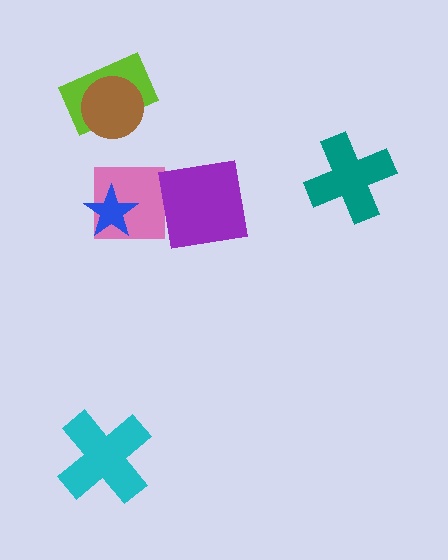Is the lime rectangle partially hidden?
Yes, it is partially covered by another shape.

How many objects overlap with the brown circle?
1 object overlaps with the brown circle.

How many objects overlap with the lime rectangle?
1 object overlaps with the lime rectangle.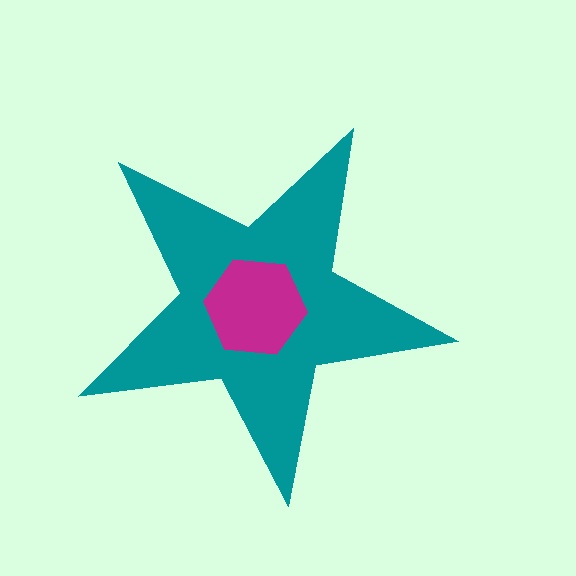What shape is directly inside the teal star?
The magenta hexagon.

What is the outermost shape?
The teal star.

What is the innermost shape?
The magenta hexagon.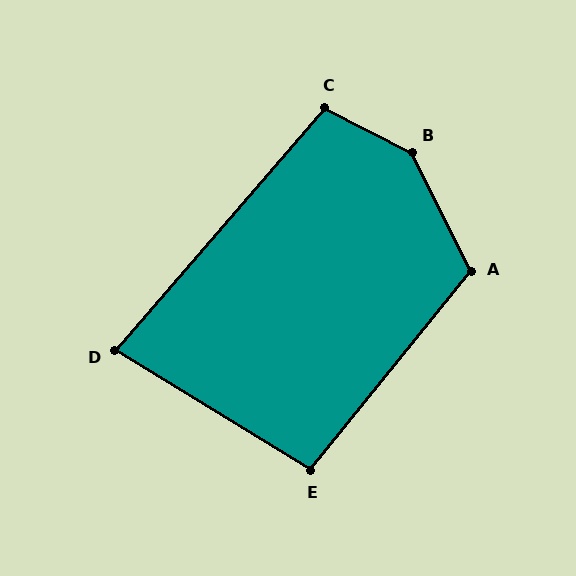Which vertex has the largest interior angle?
B, at approximately 143 degrees.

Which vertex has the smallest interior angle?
D, at approximately 81 degrees.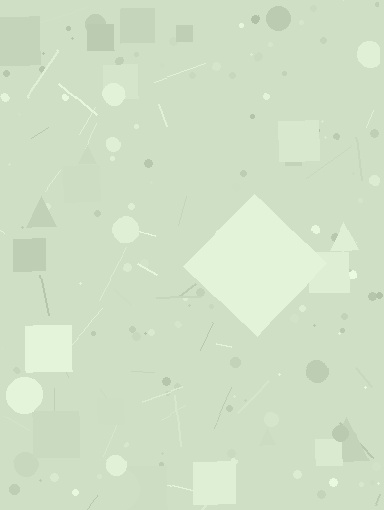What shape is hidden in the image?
A diamond is hidden in the image.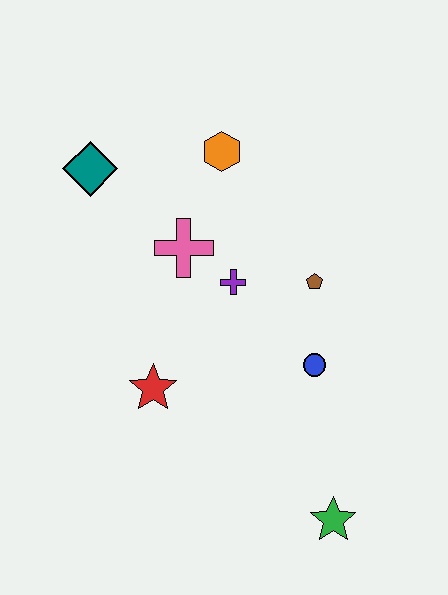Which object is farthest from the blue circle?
The teal diamond is farthest from the blue circle.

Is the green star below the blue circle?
Yes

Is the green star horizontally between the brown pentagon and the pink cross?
No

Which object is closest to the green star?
The blue circle is closest to the green star.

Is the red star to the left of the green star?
Yes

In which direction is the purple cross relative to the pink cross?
The purple cross is to the right of the pink cross.